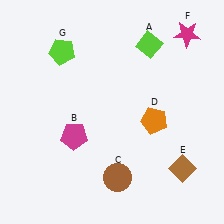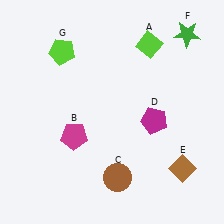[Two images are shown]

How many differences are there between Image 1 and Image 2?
There are 2 differences between the two images.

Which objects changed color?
D changed from orange to magenta. F changed from magenta to green.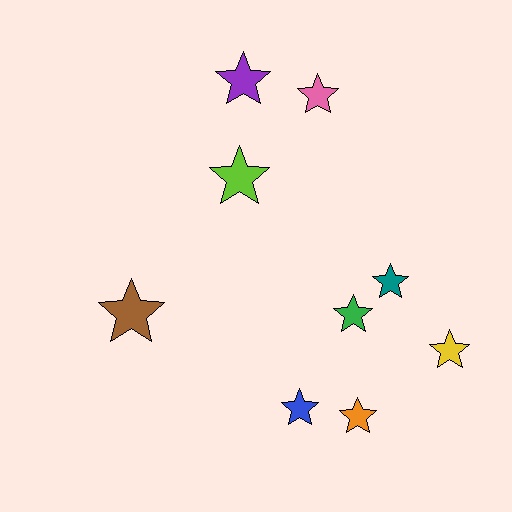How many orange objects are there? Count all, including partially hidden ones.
There is 1 orange object.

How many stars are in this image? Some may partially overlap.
There are 9 stars.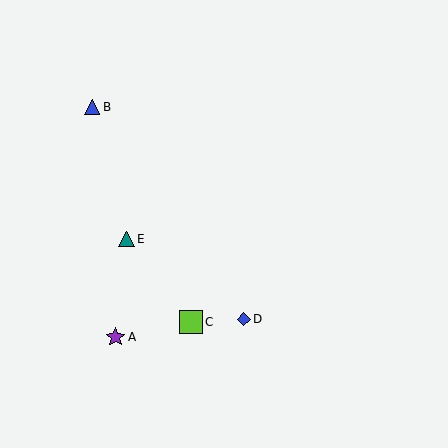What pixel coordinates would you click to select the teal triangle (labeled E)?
Click at (126, 239) to select the teal triangle E.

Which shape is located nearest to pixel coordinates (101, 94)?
The blue triangle (labeled B) at (92, 107) is nearest to that location.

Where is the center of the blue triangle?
The center of the blue triangle is at (92, 107).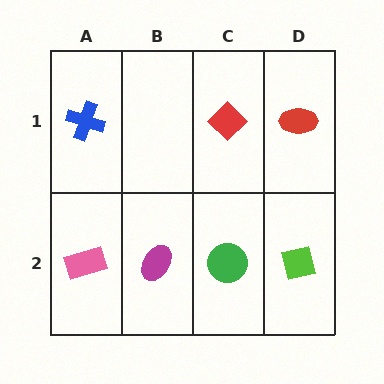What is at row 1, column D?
A red ellipse.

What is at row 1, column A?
A blue cross.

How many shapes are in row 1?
3 shapes.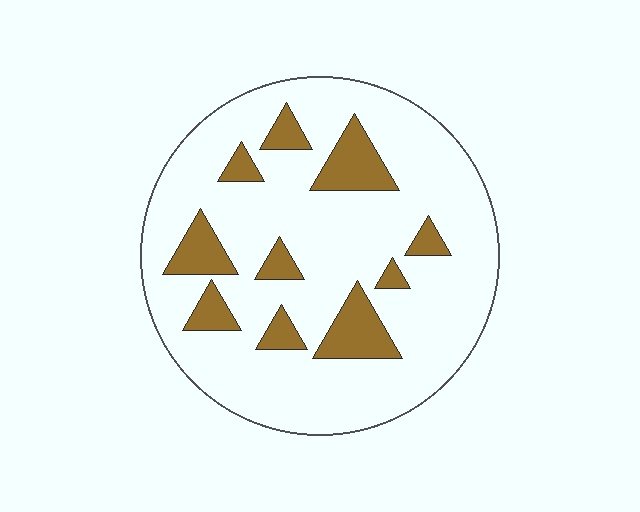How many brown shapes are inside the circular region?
10.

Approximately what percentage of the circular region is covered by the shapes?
Approximately 15%.